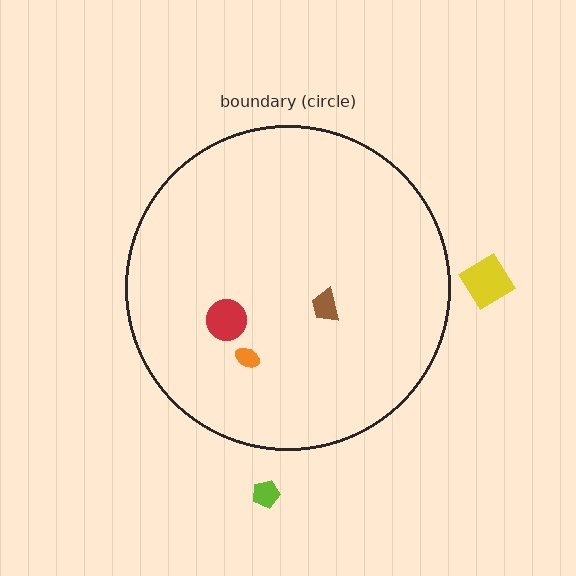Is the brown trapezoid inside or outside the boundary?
Inside.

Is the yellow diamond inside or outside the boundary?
Outside.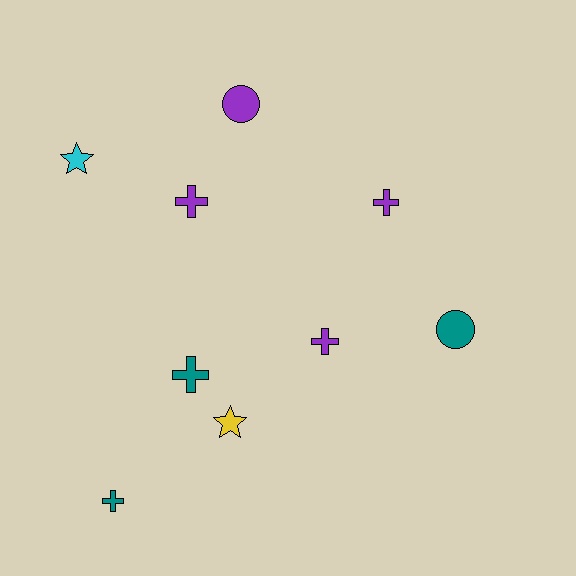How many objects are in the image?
There are 9 objects.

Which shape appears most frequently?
Cross, with 5 objects.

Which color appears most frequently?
Purple, with 4 objects.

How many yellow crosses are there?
There are no yellow crosses.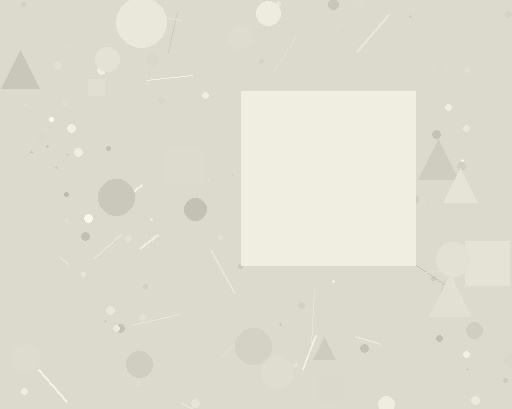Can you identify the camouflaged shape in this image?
The camouflaged shape is a square.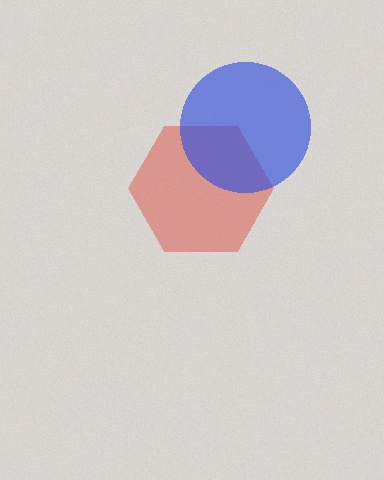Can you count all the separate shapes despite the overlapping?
Yes, there are 2 separate shapes.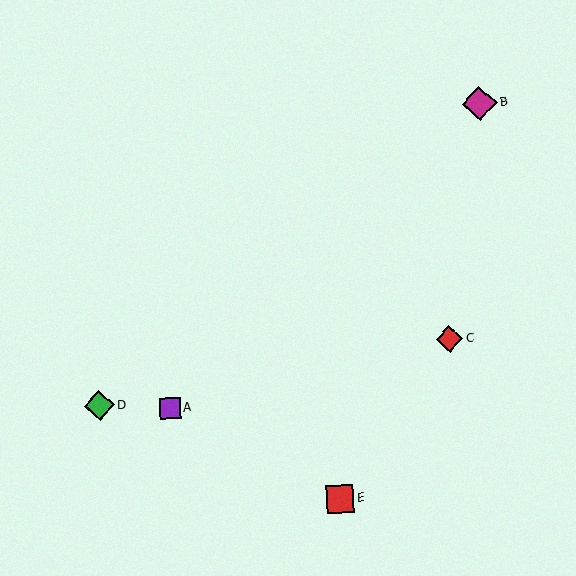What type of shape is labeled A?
Shape A is a purple square.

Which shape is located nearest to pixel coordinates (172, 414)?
The purple square (labeled A) at (170, 408) is nearest to that location.